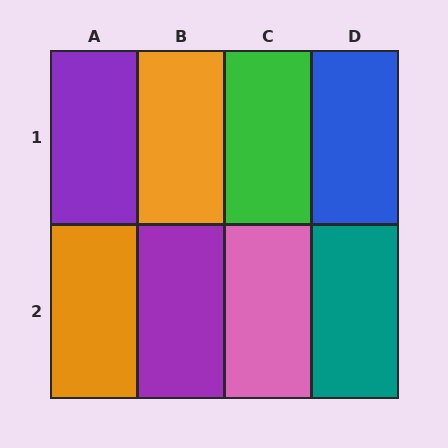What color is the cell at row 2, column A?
Orange.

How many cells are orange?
2 cells are orange.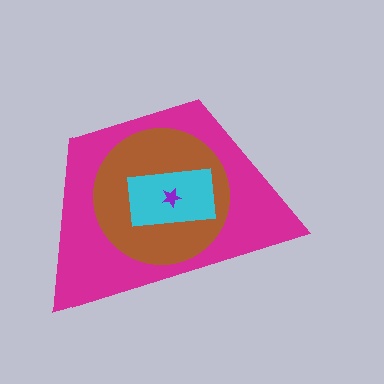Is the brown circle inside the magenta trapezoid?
Yes.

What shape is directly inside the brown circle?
The cyan rectangle.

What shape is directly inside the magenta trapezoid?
The brown circle.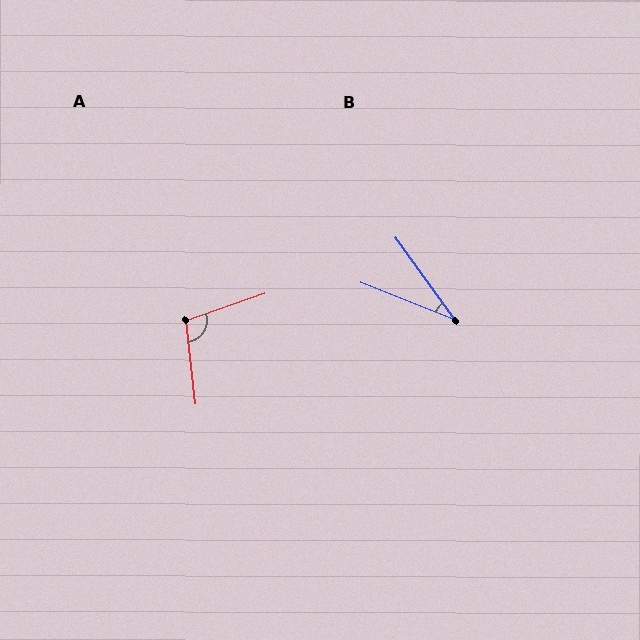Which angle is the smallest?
B, at approximately 33 degrees.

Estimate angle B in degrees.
Approximately 33 degrees.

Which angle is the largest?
A, at approximately 102 degrees.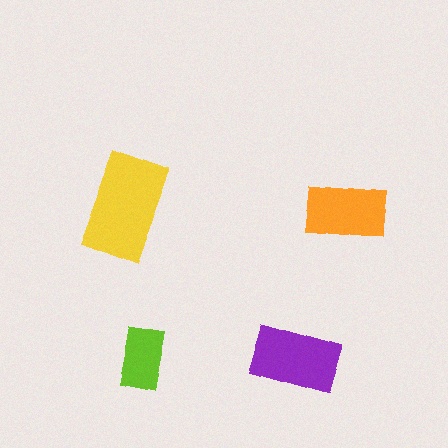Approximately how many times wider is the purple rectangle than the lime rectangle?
About 1.5 times wider.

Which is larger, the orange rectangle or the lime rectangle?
The orange one.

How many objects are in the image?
There are 4 objects in the image.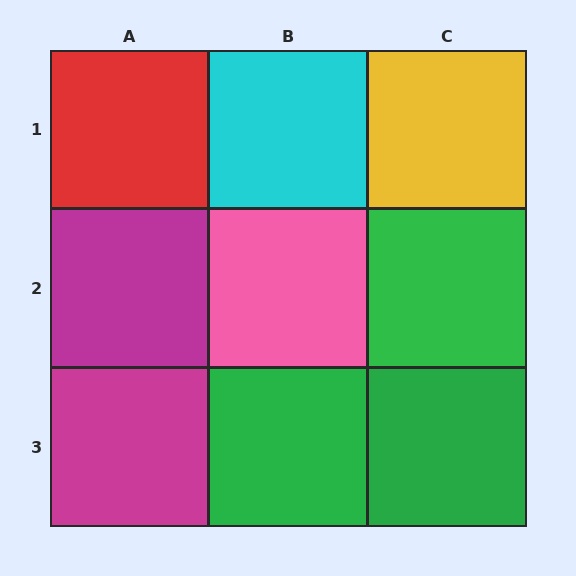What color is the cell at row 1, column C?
Yellow.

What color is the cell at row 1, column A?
Red.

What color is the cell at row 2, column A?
Magenta.